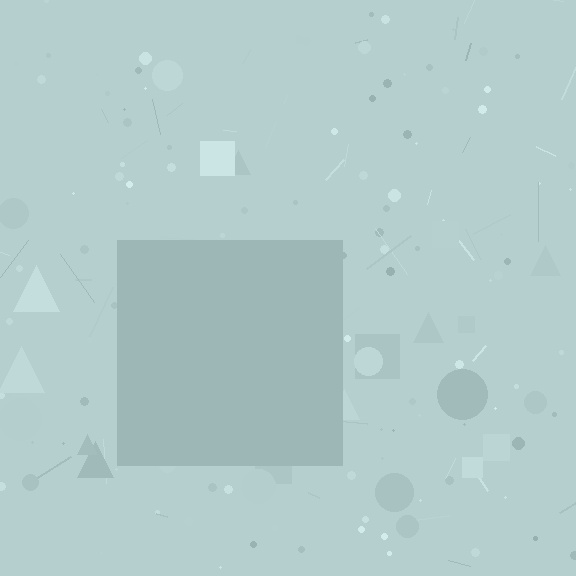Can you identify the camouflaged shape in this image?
The camouflaged shape is a square.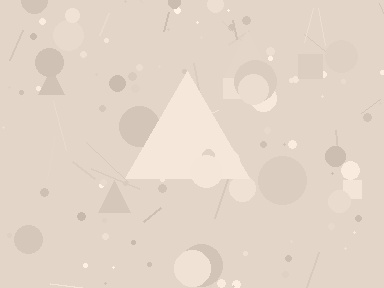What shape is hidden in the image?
A triangle is hidden in the image.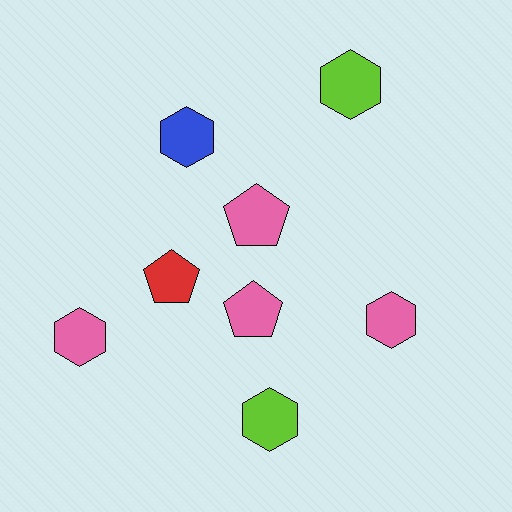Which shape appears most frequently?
Hexagon, with 5 objects.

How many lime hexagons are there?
There are 2 lime hexagons.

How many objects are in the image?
There are 8 objects.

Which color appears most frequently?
Pink, with 4 objects.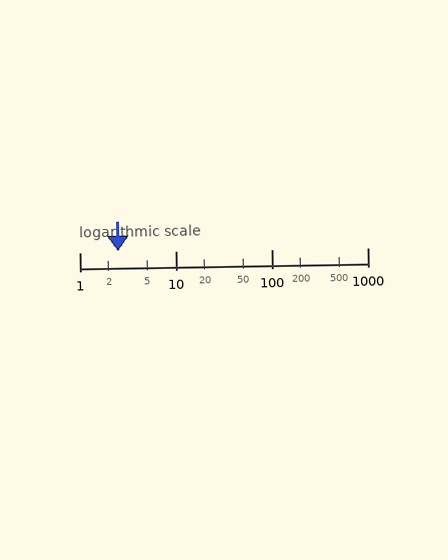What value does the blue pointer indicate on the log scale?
The pointer indicates approximately 2.5.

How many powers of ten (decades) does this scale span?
The scale spans 3 decades, from 1 to 1000.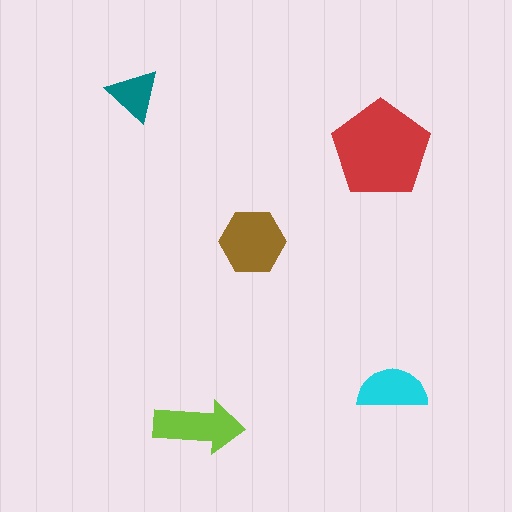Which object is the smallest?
The teal triangle.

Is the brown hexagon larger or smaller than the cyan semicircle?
Larger.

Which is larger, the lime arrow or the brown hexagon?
The brown hexagon.